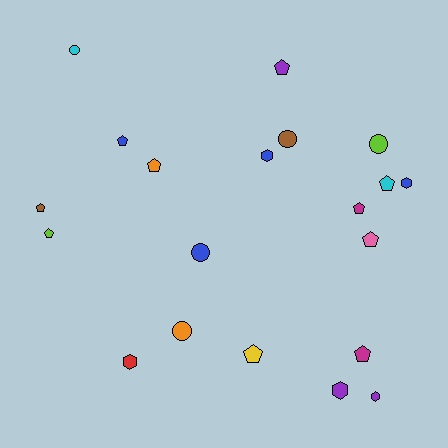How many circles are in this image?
There are 5 circles.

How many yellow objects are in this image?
There is 1 yellow object.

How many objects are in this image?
There are 20 objects.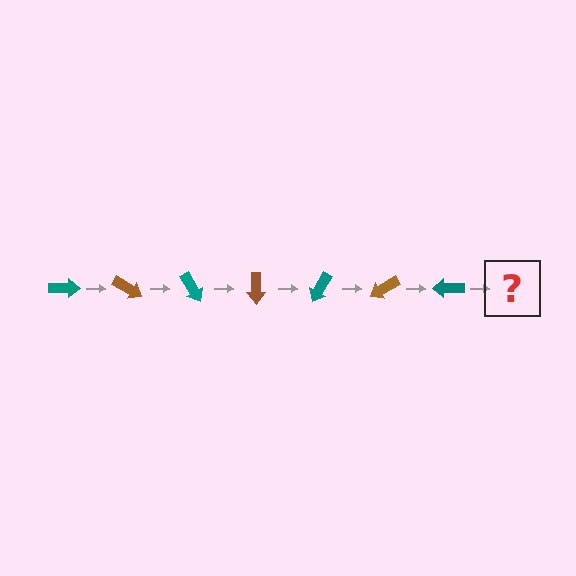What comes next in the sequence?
The next element should be a brown arrow, rotated 210 degrees from the start.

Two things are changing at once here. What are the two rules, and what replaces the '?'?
The two rules are that it rotates 30 degrees each step and the color cycles through teal and brown. The '?' should be a brown arrow, rotated 210 degrees from the start.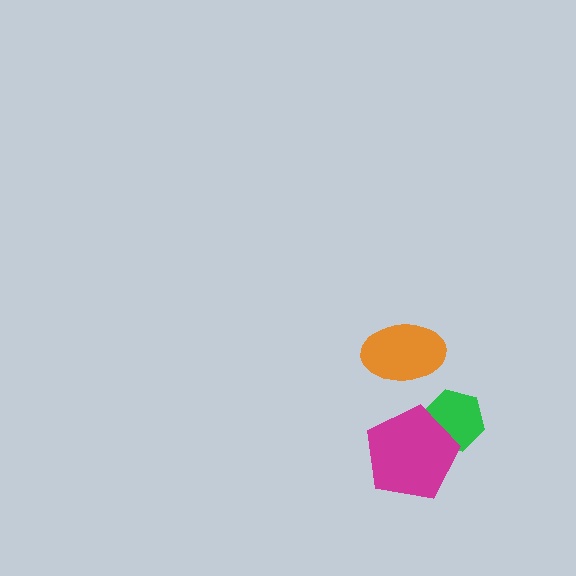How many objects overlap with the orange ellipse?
0 objects overlap with the orange ellipse.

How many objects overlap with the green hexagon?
1 object overlaps with the green hexagon.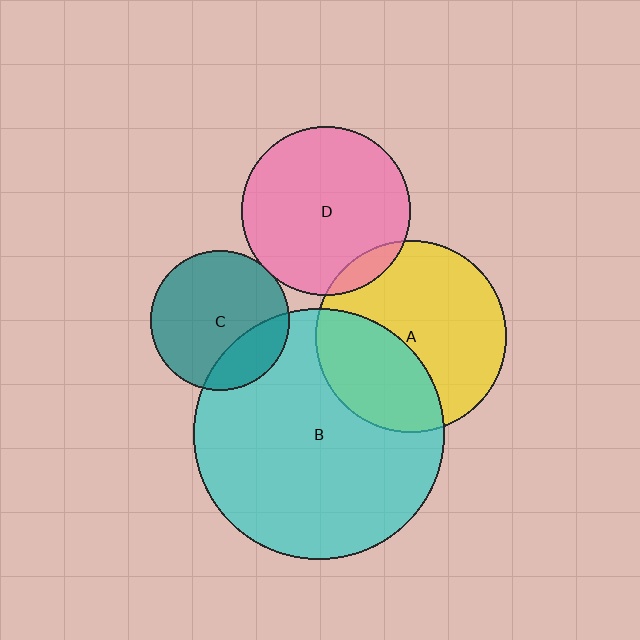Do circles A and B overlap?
Yes.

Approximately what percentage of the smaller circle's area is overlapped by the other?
Approximately 35%.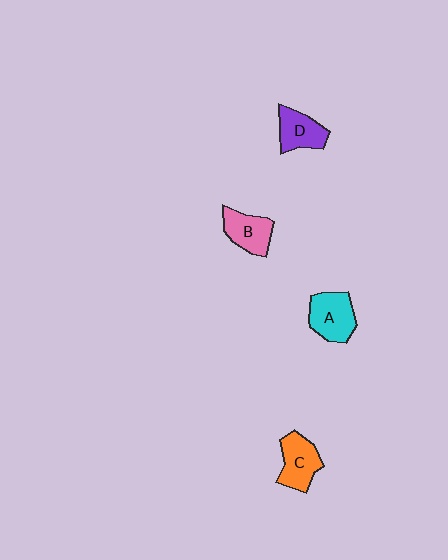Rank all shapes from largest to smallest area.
From largest to smallest: A (cyan), C (orange), B (pink), D (purple).